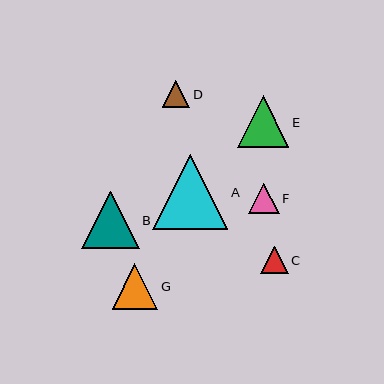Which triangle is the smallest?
Triangle C is the smallest with a size of approximately 27 pixels.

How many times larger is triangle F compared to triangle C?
Triangle F is approximately 1.1 times the size of triangle C.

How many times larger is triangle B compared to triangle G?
Triangle B is approximately 1.3 times the size of triangle G.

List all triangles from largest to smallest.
From largest to smallest: A, B, E, G, F, D, C.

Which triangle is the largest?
Triangle A is the largest with a size of approximately 75 pixels.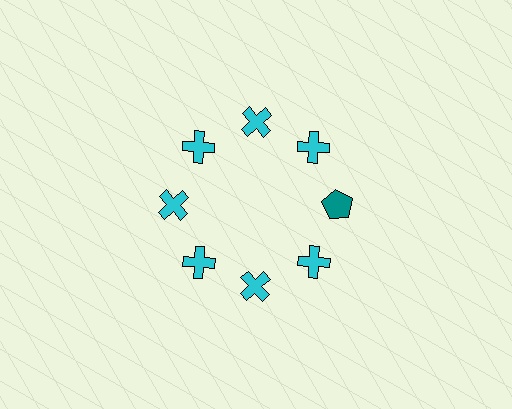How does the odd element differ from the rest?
It differs in both color (teal instead of cyan) and shape (pentagon instead of cross).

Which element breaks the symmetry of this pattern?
The teal pentagon at roughly the 3 o'clock position breaks the symmetry. All other shapes are cyan crosses.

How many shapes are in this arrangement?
There are 8 shapes arranged in a ring pattern.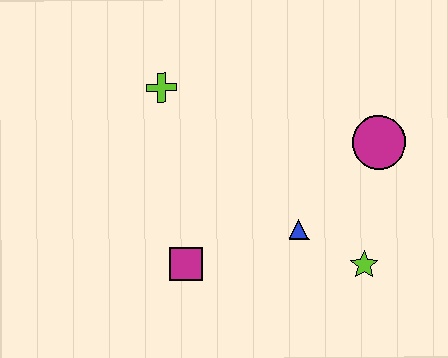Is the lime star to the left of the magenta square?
No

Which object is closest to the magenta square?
The blue triangle is closest to the magenta square.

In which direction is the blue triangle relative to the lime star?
The blue triangle is to the left of the lime star.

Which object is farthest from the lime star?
The lime cross is farthest from the lime star.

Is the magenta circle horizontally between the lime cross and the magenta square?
No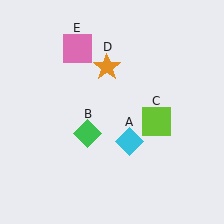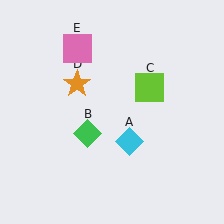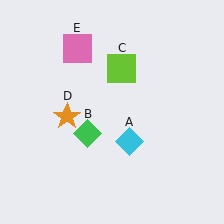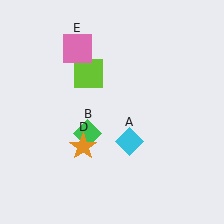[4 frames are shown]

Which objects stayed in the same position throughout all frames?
Cyan diamond (object A) and green diamond (object B) and pink square (object E) remained stationary.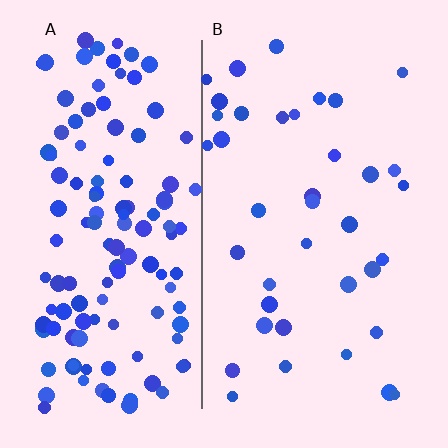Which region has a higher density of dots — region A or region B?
A (the left).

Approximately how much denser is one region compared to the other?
Approximately 3.3× — region A over region B.